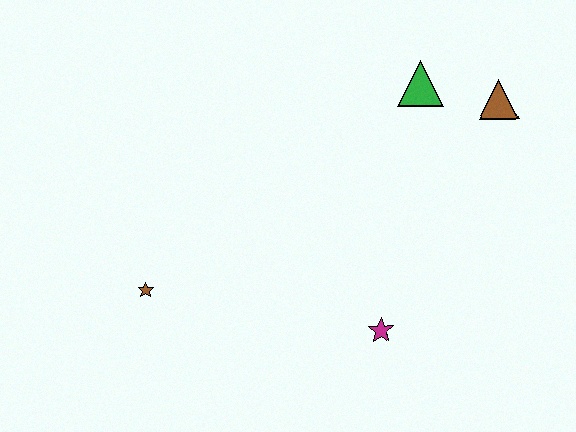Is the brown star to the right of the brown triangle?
No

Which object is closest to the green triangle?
The brown triangle is closest to the green triangle.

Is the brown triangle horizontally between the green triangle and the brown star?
No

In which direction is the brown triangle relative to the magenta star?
The brown triangle is above the magenta star.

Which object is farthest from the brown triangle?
The brown star is farthest from the brown triangle.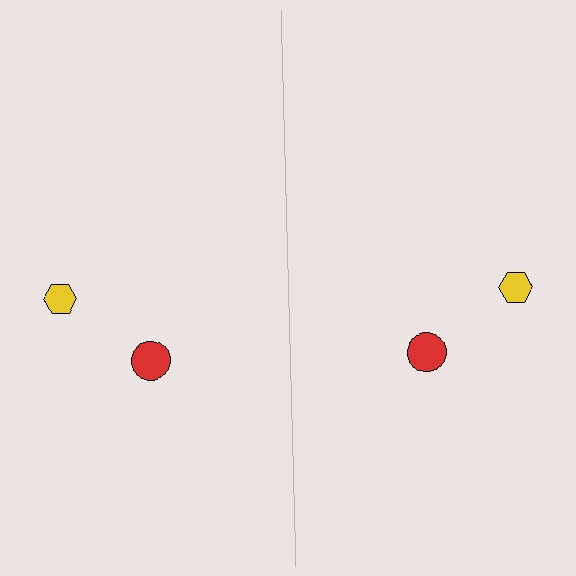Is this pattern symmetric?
Yes, this pattern has bilateral (reflection) symmetry.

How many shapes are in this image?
There are 4 shapes in this image.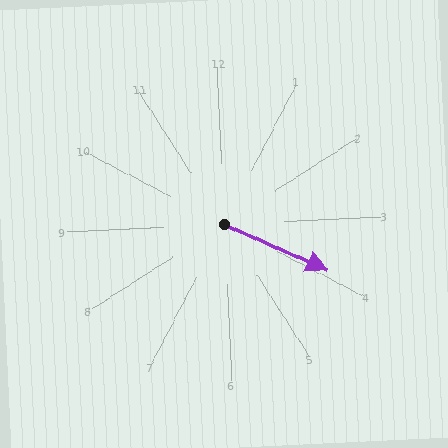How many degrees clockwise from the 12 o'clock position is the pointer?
Approximately 117 degrees.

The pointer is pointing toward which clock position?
Roughly 4 o'clock.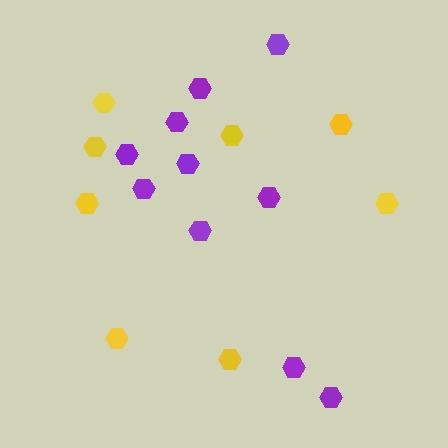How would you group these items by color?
There are 2 groups: one group of yellow hexagons (8) and one group of purple hexagons (10).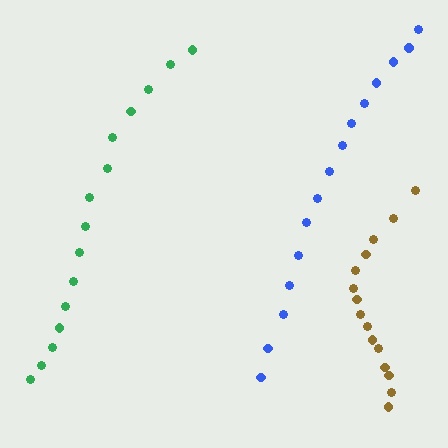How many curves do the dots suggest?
There are 3 distinct paths.